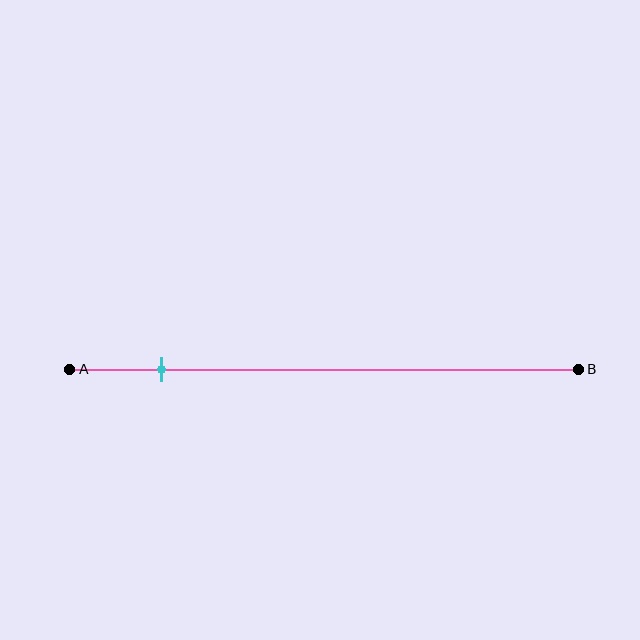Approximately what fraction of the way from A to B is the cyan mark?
The cyan mark is approximately 20% of the way from A to B.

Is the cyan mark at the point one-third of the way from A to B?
No, the mark is at about 20% from A, not at the 33% one-third point.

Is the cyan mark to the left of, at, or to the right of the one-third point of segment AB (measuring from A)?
The cyan mark is to the left of the one-third point of segment AB.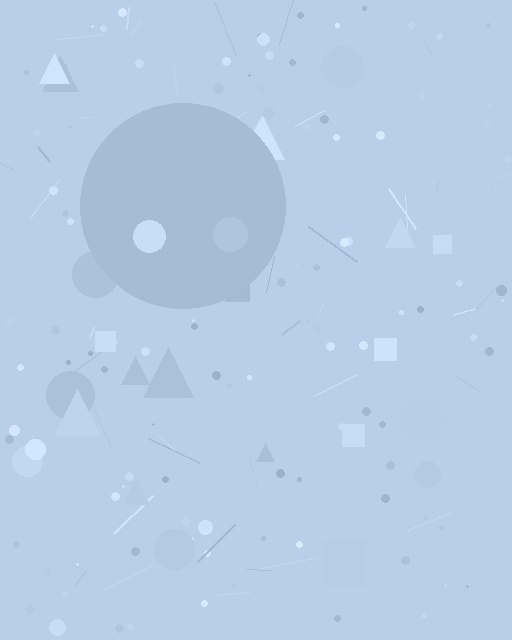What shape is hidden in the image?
A circle is hidden in the image.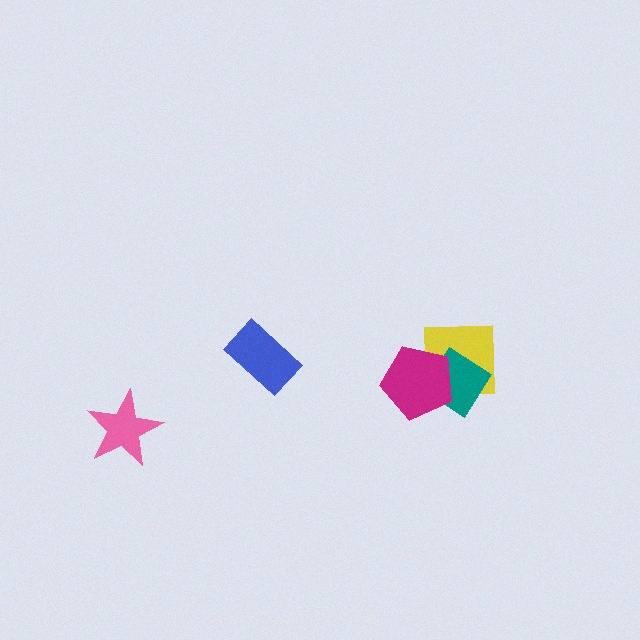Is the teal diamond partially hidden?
Yes, it is partially covered by another shape.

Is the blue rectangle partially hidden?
No, no other shape covers it.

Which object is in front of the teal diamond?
The magenta pentagon is in front of the teal diamond.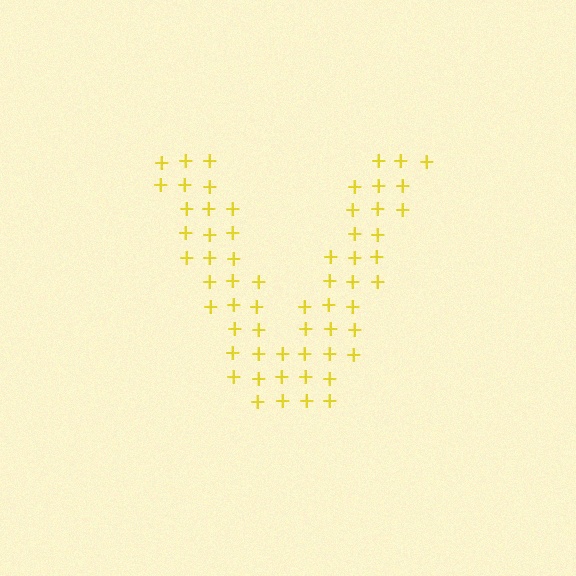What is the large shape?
The large shape is the letter V.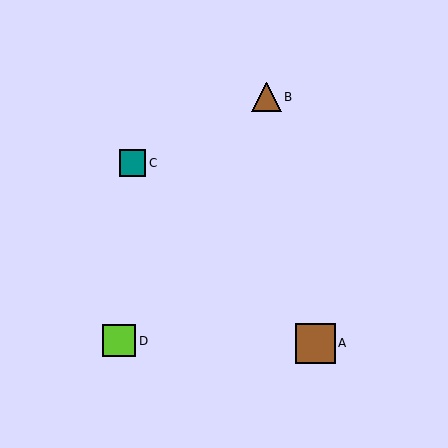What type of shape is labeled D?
Shape D is a lime square.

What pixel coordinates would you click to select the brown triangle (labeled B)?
Click at (266, 97) to select the brown triangle B.